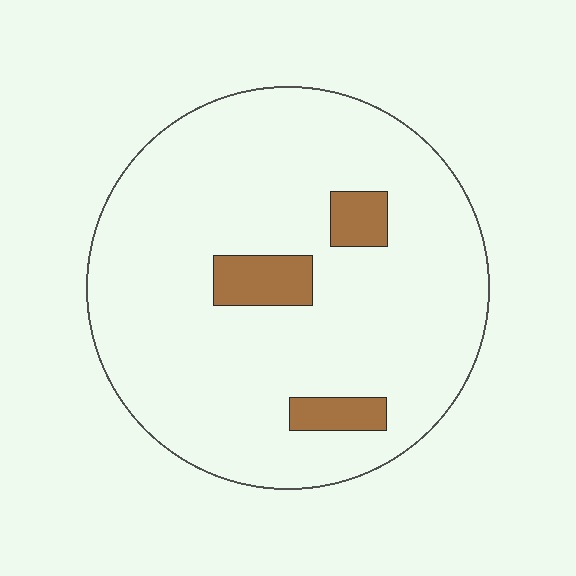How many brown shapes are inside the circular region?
3.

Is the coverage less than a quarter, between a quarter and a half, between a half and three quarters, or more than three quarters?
Less than a quarter.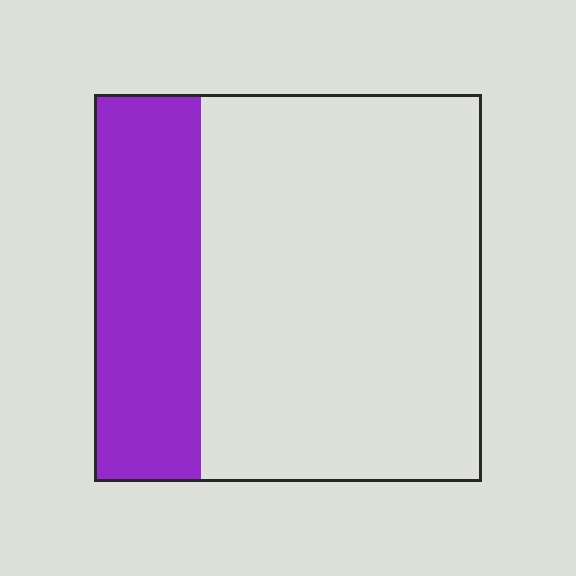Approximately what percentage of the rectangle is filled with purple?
Approximately 30%.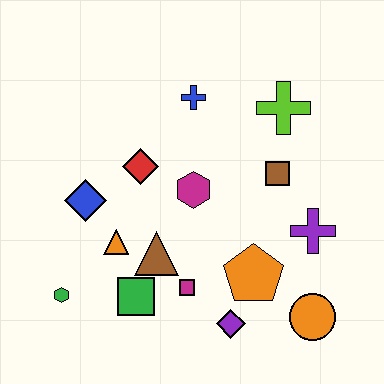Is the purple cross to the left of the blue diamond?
No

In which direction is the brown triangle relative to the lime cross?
The brown triangle is below the lime cross.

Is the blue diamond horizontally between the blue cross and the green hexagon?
Yes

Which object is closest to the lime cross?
The brown square is closest to the lime cross.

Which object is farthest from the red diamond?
The orange circle is farthest from the red diamond.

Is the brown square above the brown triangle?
Yes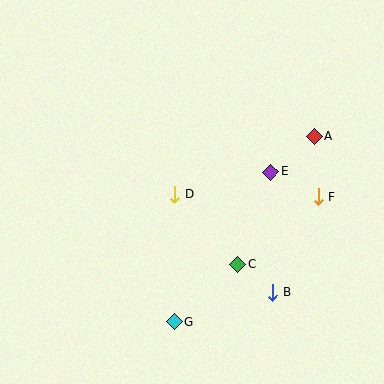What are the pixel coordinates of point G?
Point G is at (174, 322).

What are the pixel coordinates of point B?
Point B is at (272, 292).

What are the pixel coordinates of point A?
Point A is at (314, 136).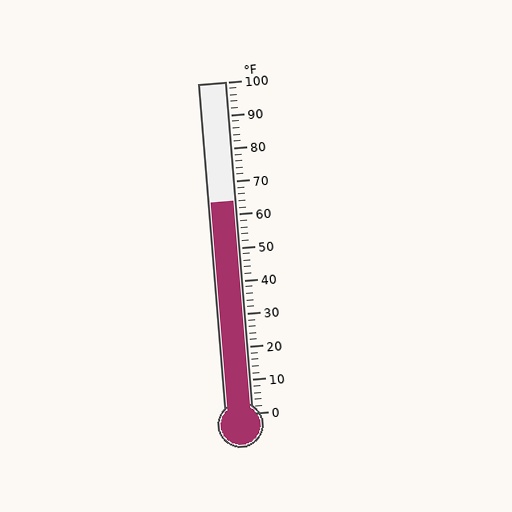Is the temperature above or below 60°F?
The temperature is above 60°F.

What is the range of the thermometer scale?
The thermometer scale ranges from 0°F to 100°F.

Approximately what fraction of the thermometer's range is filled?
The thermometer is filled to approximately 65% of its range.